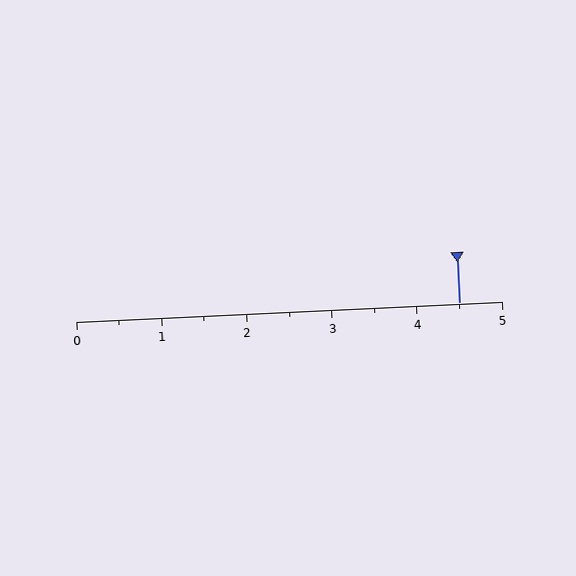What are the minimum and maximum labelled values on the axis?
The axis runs from 0 to 5.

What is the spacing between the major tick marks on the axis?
The major ticks are spaced 1 apart.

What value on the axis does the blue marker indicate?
The marker indicates approximately 4.5.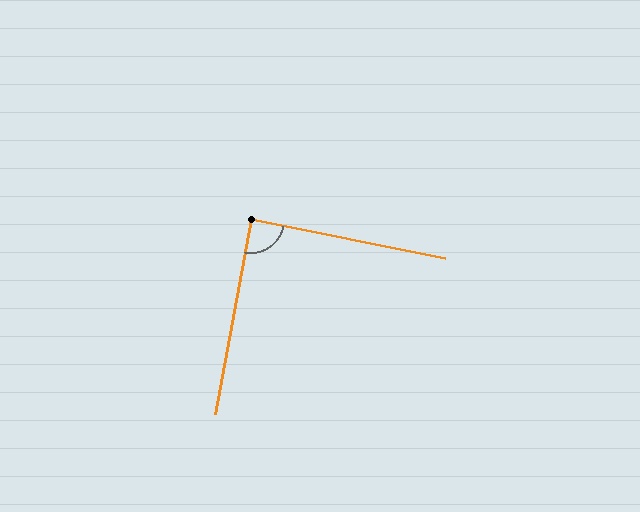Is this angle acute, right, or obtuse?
It is approximately a right angle.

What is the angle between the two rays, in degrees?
Approximately 89 degrees.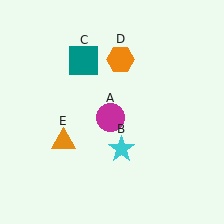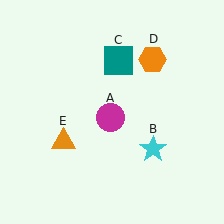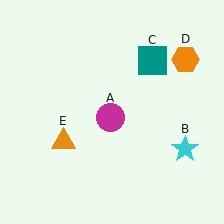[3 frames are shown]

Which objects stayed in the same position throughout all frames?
Magenta circle (object A) and orange triangle (object E) remained stationary.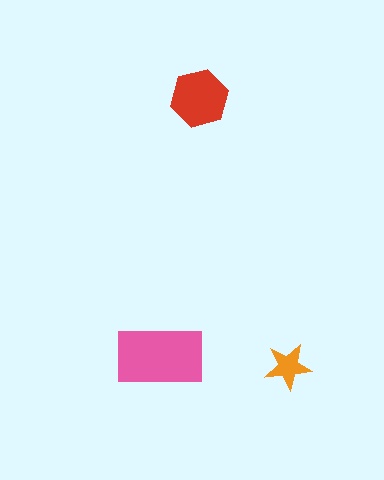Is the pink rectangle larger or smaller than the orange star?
Larger.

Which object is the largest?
The pink rectangle.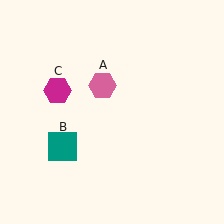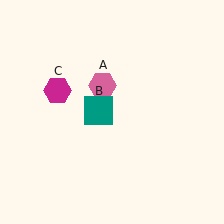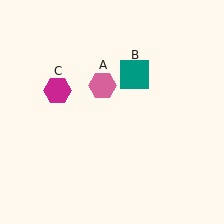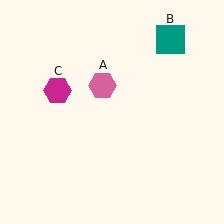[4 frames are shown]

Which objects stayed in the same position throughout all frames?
Pink hexagon (object A) and magenta hexagon (object C) remained stationary.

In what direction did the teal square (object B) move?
The teal square (object B) moved up and to the right.